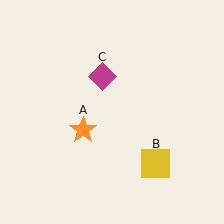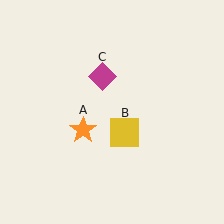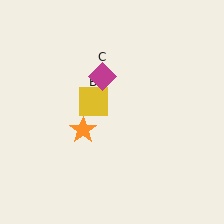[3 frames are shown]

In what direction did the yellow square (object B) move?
The yellow square (object B) moved up and to the left.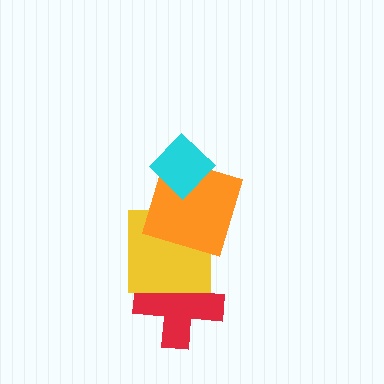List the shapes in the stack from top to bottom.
From top to bottom: the cyan diamond, the orange square, the yellow square, the red cross.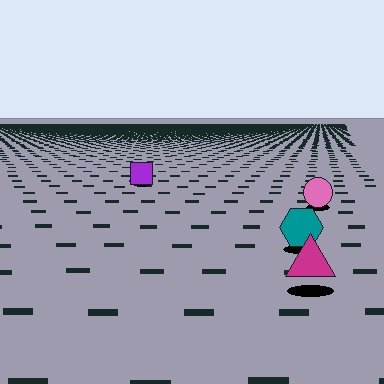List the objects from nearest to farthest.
From nearest to farthest: the magenta triangle, the teal hexagon, the pink circle, the purple square.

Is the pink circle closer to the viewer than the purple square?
Yes. The pink circle is closer — you can tell from the texture gradient: the ground texture is coarser near it.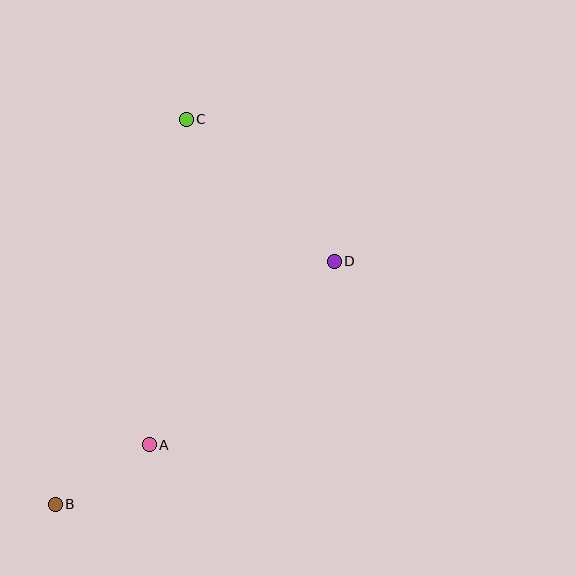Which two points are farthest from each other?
Points B and C are farthest from each other.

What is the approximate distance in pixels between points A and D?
The distance between A and D is approximately 260 pixels.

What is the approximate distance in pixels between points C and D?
The distance between C and D is approximately 205 pixels.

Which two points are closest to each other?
Points A and B are closest to each other.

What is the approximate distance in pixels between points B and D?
The distance between B and D is approximately 370 pixels.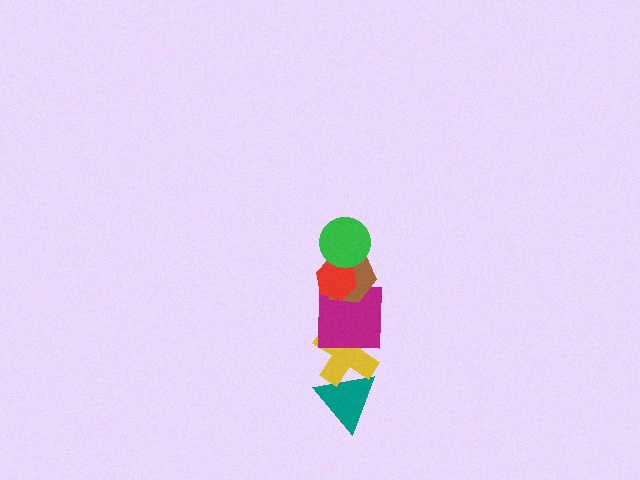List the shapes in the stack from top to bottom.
From top to bottom: the green circle, the red hexagon, the brown hexagon, the magenta square, the yellow cross, the teal triangle.